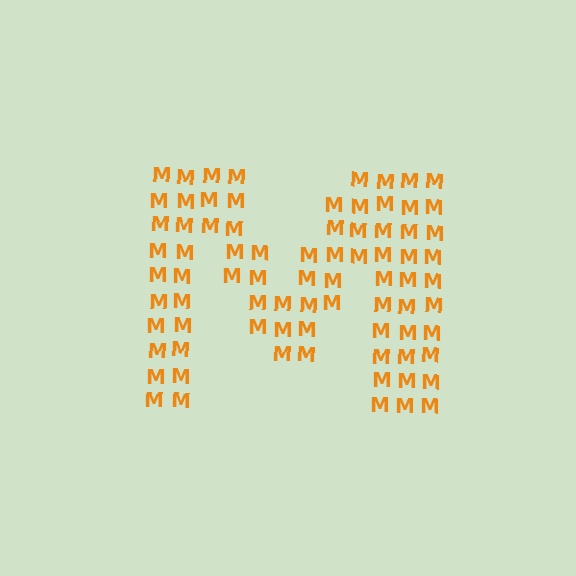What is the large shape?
The large shape is the letter M.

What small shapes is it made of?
It is made of small letter M's.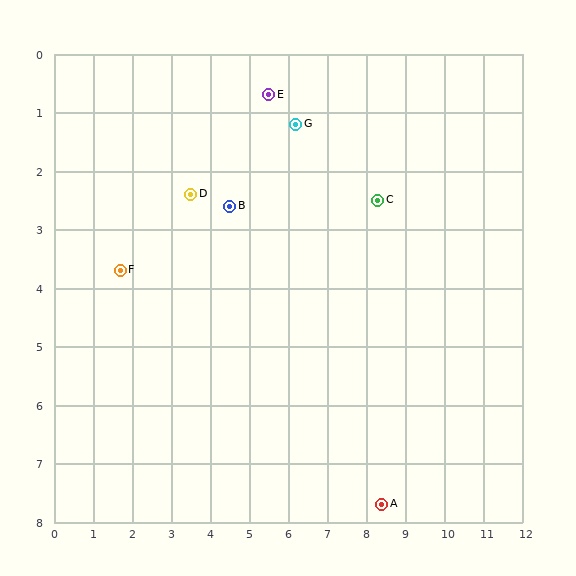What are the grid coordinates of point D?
Point D is at approximately (3.5, 2.4).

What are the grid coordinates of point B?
Point B is at approximately (4.5, 2.6).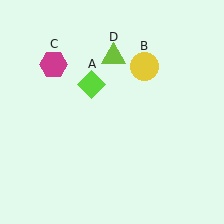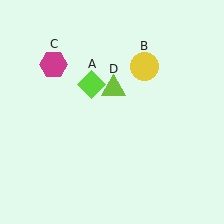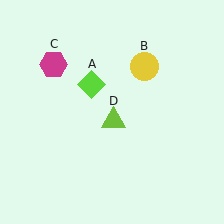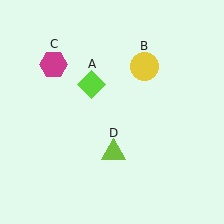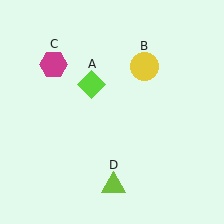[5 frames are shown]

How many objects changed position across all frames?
1 object changed position: lime triangle (object D).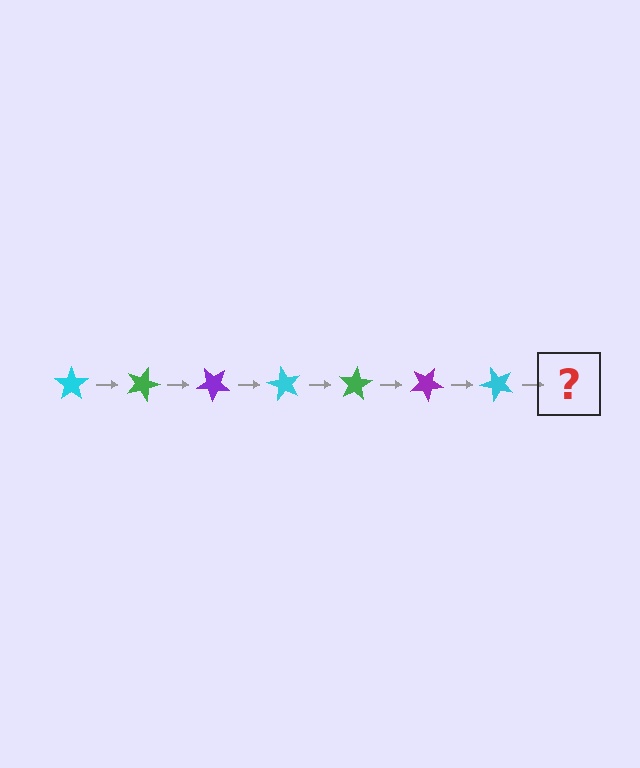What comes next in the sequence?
The next element should be a green star, rotated 140 degrees from the start.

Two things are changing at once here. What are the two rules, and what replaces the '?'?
The two rules are that it rotates 20 degrees each step and the color cycles through cyan, green, and purple. The '?' should be a green star, rotated 140 degrees from the start.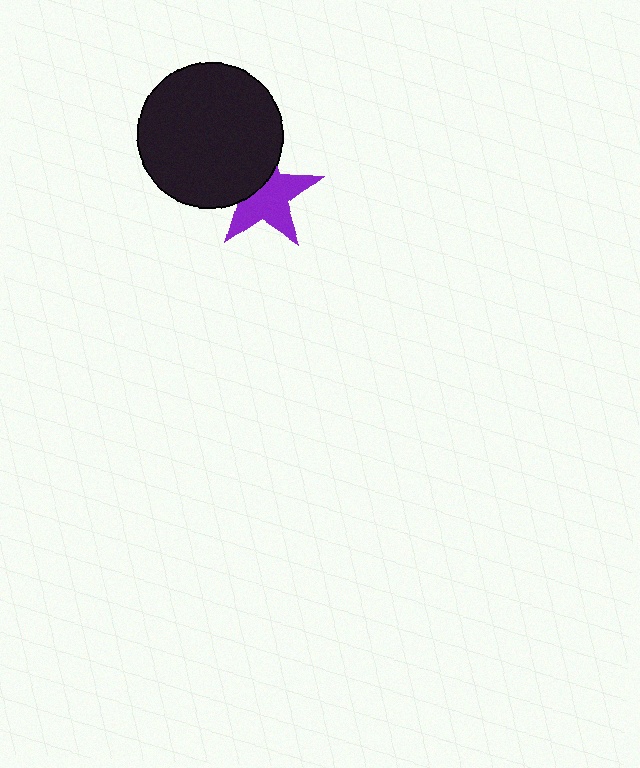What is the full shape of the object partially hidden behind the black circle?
The partially hidden object is a purple star.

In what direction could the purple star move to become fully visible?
The purple star could move toward the lower-right. That would shift it out from behind the black circle entirely.